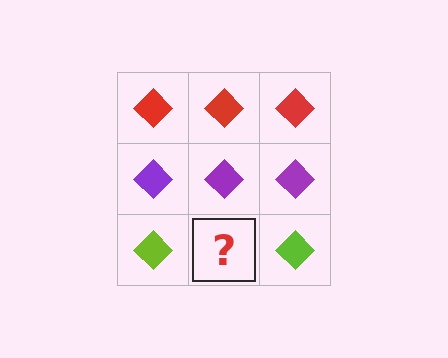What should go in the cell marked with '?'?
The missing cell should contain a lime diamond.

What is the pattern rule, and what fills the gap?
The rule is that each row has a consistent color. The gap should be filled with a lime diamond.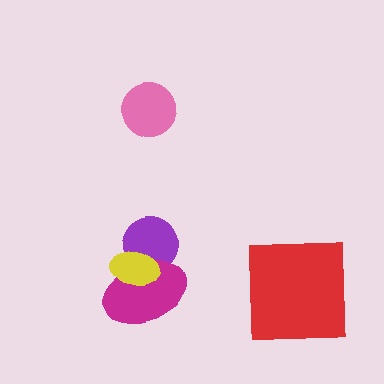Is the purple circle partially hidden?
Yes, it is partially covered by another shape.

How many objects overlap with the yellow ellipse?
2 objects overlap with the yellow ellipse.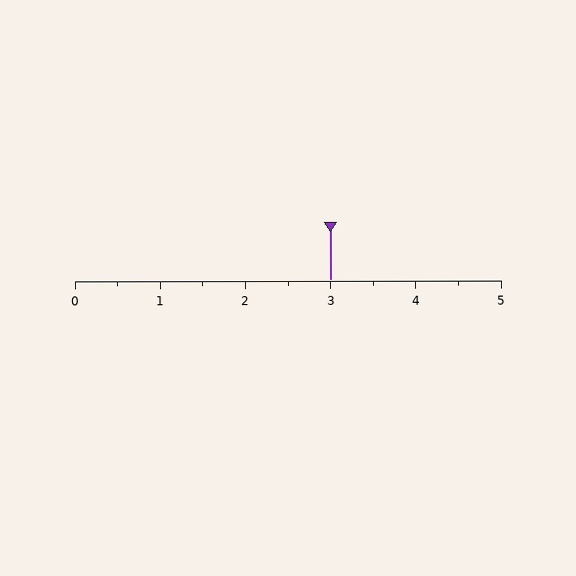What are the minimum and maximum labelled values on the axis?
The axis runs from 0 to 5.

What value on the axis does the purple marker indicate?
The marker indicates approximately 3.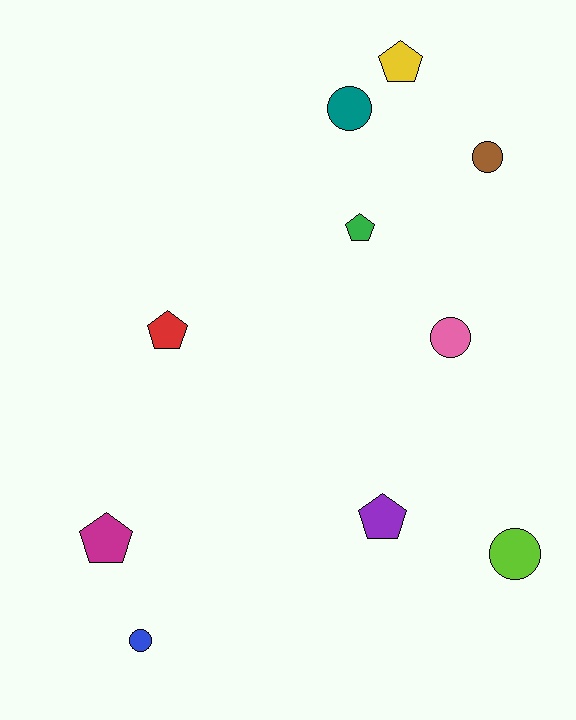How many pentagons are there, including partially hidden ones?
There are 5 pentagons.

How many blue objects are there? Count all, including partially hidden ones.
There is 1 blue object.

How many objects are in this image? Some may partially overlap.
There are 10 objects.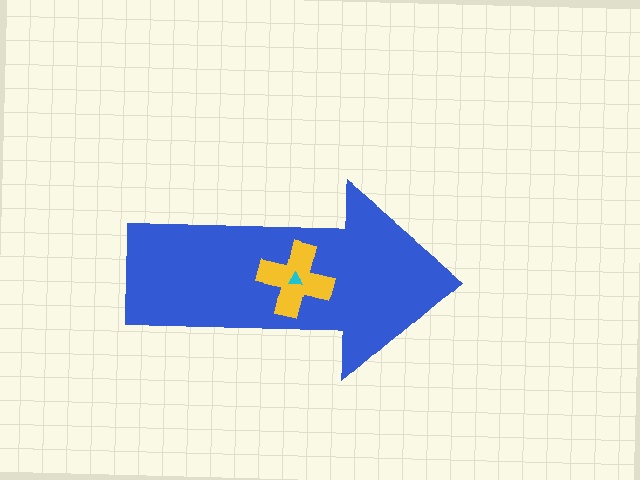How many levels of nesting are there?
3.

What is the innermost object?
The cyan triangle.